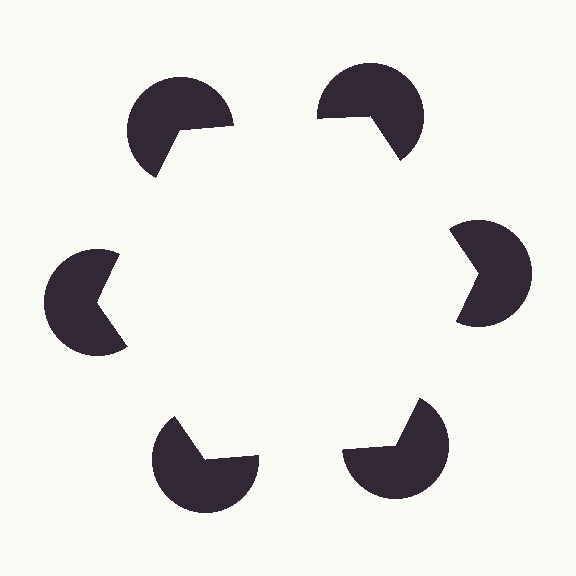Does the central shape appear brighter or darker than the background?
It typically appears slightly brighter than the background, even though no actual brightness change is drawn.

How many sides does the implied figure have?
6 sides.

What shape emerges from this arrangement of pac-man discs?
An illusory hexagon — its edges are inferred from the aligned wedge cuts in the pac-man discs, not physically drawn.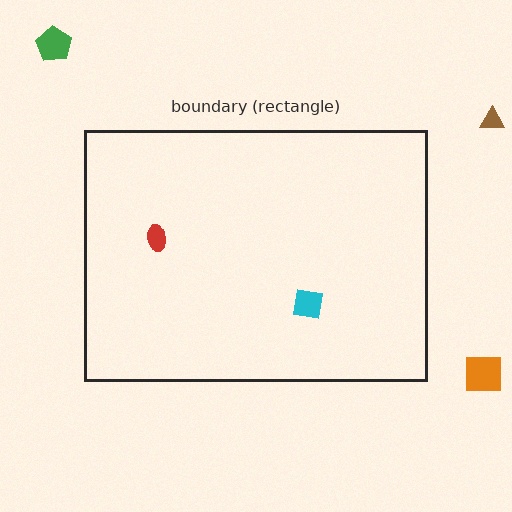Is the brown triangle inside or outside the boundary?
Outside.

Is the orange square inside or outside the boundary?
Outside.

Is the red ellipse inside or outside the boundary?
Inside.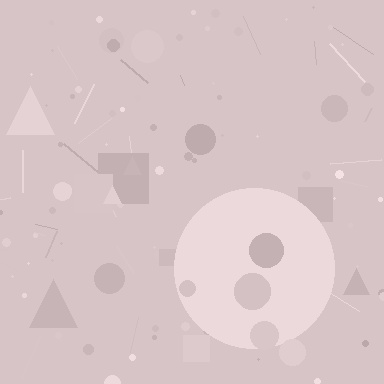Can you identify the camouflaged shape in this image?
The camouflaged shape is a circle.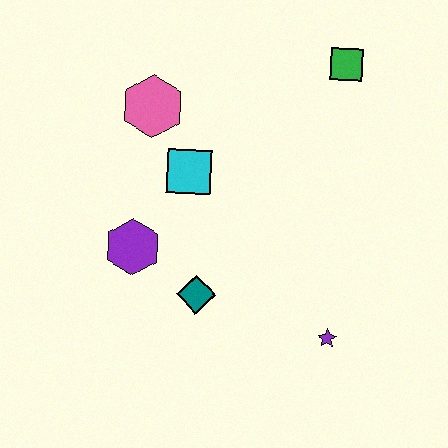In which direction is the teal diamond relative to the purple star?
The teal diamond is to the left of the purple star.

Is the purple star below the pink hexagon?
Yes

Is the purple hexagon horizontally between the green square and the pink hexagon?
No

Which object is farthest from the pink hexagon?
The purple star is farthest from the pink hexagon.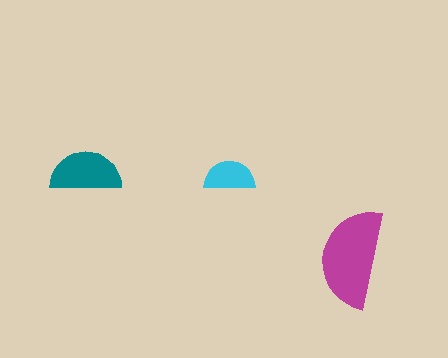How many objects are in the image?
There are 3 objects in the image.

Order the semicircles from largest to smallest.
the magenta one, the teal one, the cyan one.